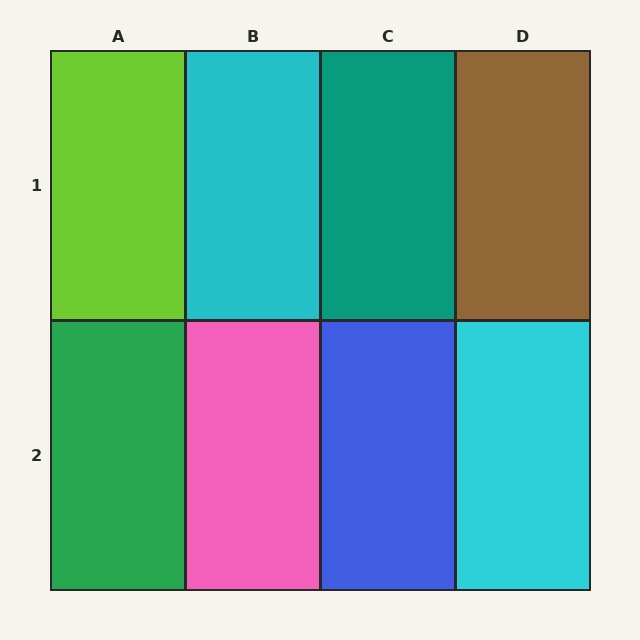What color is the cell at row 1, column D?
Brown.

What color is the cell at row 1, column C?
Teal.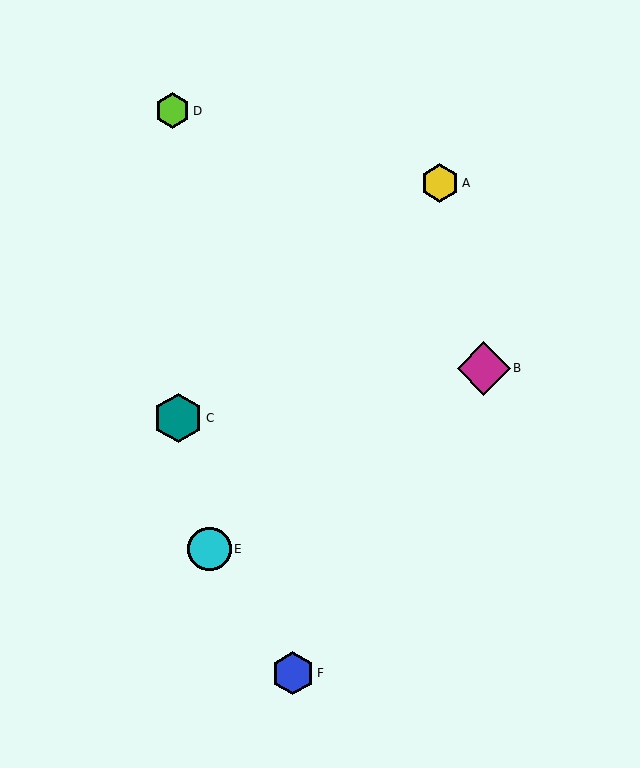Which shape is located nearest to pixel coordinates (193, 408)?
The teal hexagon (labeled C) at (178, 418) is nearest to that location.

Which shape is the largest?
The magenta diamond (labeled B) is the largest.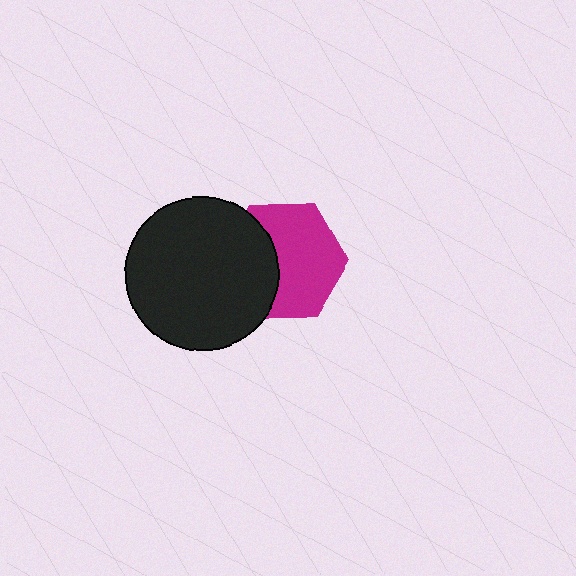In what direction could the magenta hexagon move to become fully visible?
The magenta hexagon could move right. That would shift it out from behind the black circle entirely.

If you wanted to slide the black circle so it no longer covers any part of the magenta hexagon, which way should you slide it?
Slide it left — that is the most direct way to separate the two shapes.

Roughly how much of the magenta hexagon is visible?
About half of it is visible (roughly 63%).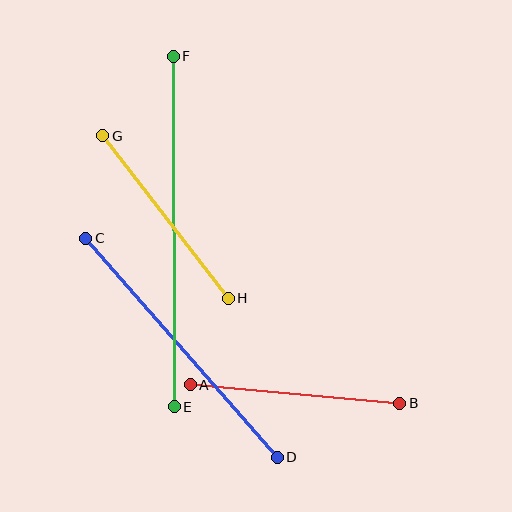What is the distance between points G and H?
The distance is approximately 205 pixels.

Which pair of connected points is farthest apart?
Points E and F are farthest apart.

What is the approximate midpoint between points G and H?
The midpoint is at approximately (165, 217) pixels.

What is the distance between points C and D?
The distance is approximately 291 pixels.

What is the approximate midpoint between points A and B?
The midpoint is at approximately (295, 394) pixels.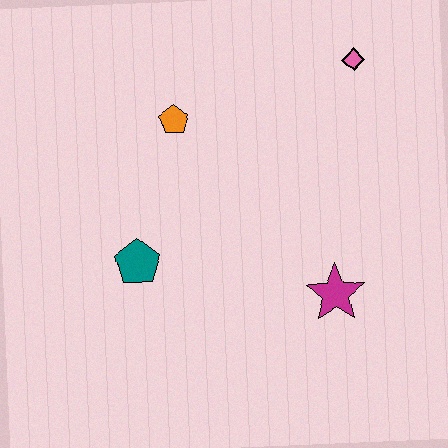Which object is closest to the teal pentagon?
The orange pentagon is closest to the teal pentagon.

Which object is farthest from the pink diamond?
The teal pentagon is farthest from the pink diamond.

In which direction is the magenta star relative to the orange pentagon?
The magenta star is below the orange pentagon.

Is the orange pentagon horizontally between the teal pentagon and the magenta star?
Yes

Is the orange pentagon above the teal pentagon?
Yes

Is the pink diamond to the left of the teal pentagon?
No